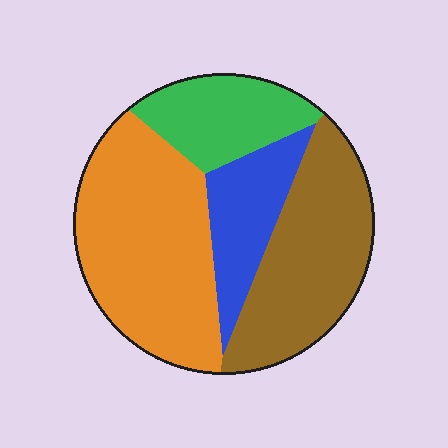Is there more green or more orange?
Orange.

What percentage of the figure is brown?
Brown takes up about one third (1/3) of the figure.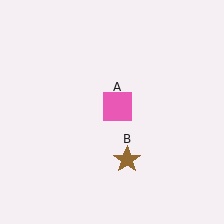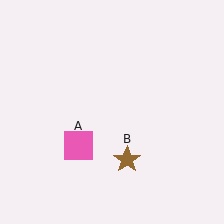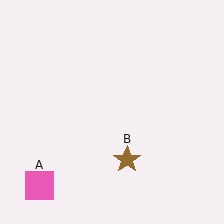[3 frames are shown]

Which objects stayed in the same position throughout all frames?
Brown star (object B) remained stationary.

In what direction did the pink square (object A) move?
The pink square (object A) moved down and to the left.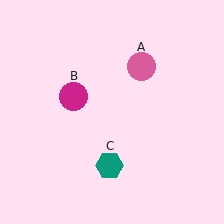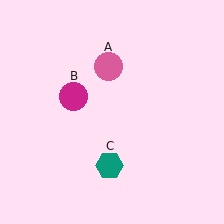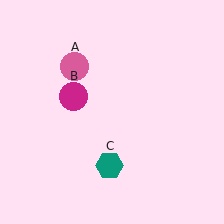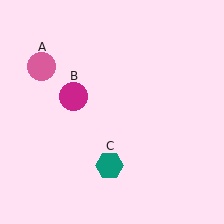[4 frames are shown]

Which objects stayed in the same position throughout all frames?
Magenta circle (object B) and teal hexagon (object C) remained stationary.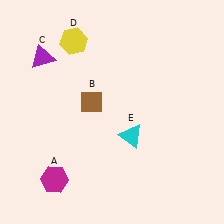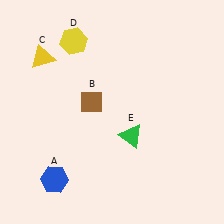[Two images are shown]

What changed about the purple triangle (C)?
In Image 1, C is purple. In Image 2, it changed to yellow.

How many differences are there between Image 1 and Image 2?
There are 3 differences between the two images.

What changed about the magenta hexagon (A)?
In Image 1, A is magenta. In Image 2, it changed to blue.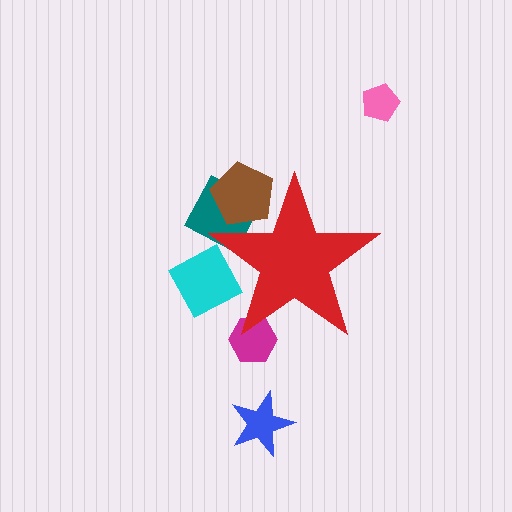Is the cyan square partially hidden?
Yes, the cyan square is partially hidden behind the red star.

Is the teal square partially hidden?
Yes, the teal square is partially hidden behind the red star.